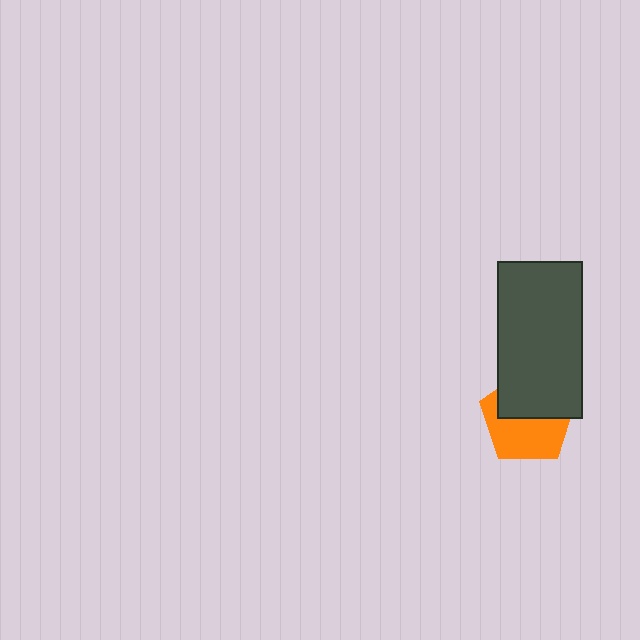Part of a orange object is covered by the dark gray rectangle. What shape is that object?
It is a pentagon.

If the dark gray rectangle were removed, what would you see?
You would see the complete orange pentagon.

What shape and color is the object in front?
The object in front is a dark gray rectangle.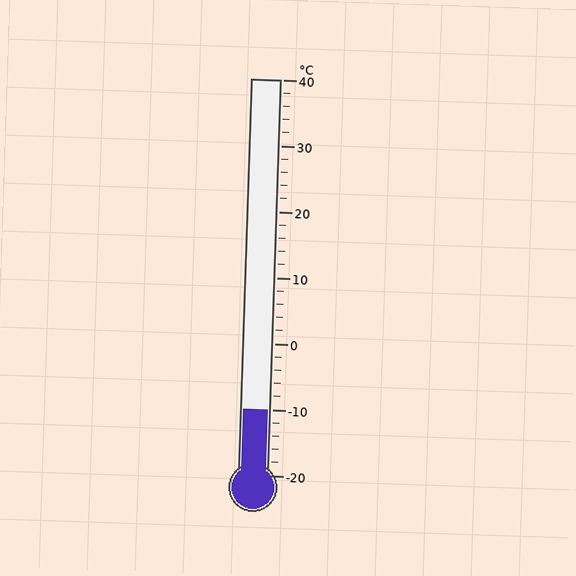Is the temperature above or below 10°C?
The temperature is below 10°C.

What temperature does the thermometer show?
The thermometer shows approximately -10°C.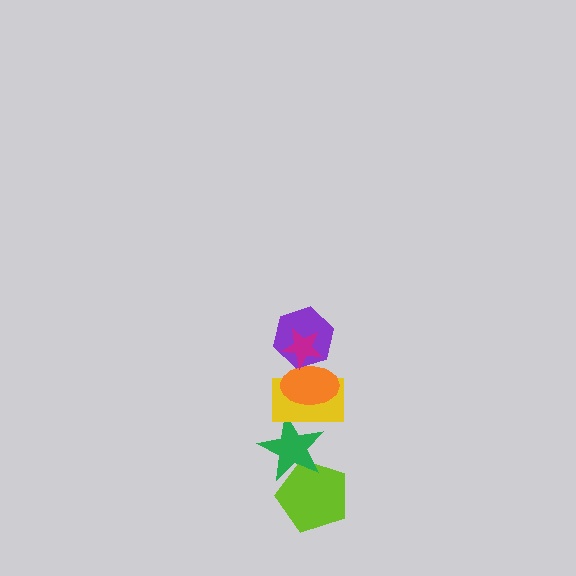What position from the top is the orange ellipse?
The orange ellipse is 3rd from the top.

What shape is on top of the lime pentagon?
The green star is on top of the lime pentagon.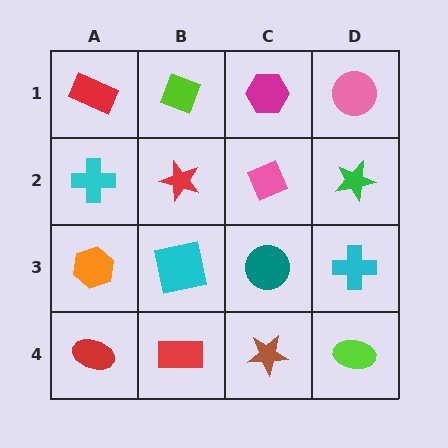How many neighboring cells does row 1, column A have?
2.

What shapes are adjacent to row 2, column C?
A magenta hexagon (row 1, column C), a teal circle (row 3, column C), a red star (row 2, column B), a green star (row 2, column D).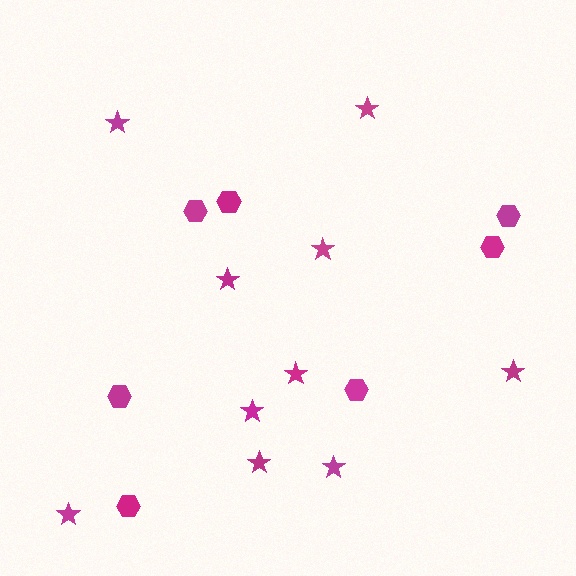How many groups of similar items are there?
There are 2 groups: one group of hexagons (7) and one group of stars (10).